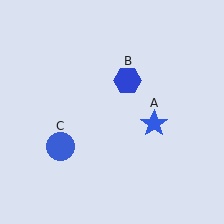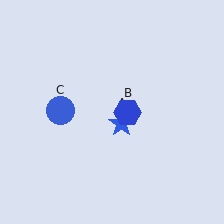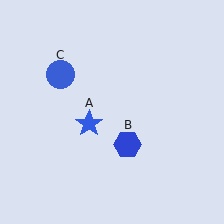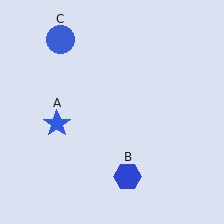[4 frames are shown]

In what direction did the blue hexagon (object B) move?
The blue hexagon (object B) moved down.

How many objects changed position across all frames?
3 objects changed position: blue star (object A), blue hexagon (object B), blue circle (object C).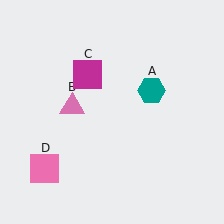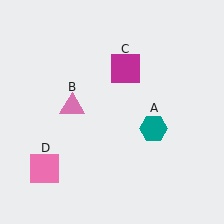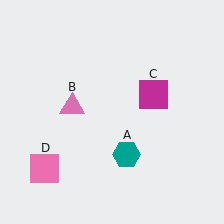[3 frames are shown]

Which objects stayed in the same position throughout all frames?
Pink triangle (object B) and pink square (object D) remained stationary.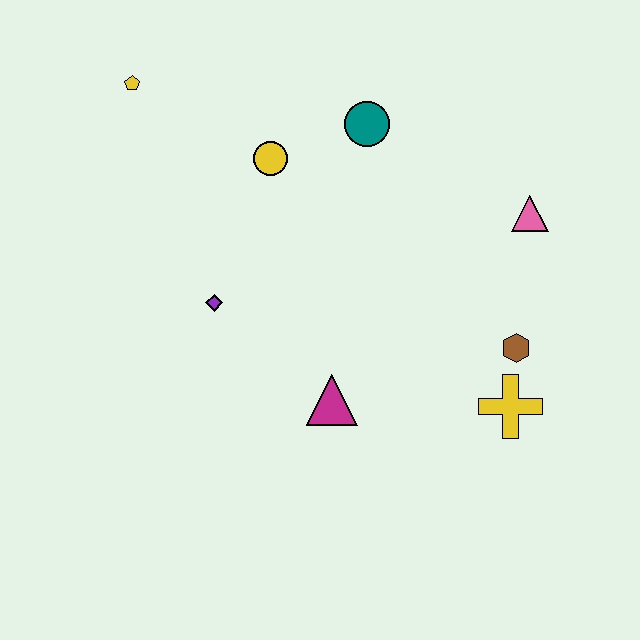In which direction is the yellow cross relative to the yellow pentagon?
The yellow cross is to the right of the yellow pentagon.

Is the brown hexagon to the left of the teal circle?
No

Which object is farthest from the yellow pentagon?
The yellow cross is farthest from the yellow pentagon.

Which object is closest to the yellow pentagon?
The yellow circle is closest to the yellow pentagon.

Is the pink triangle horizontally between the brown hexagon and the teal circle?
No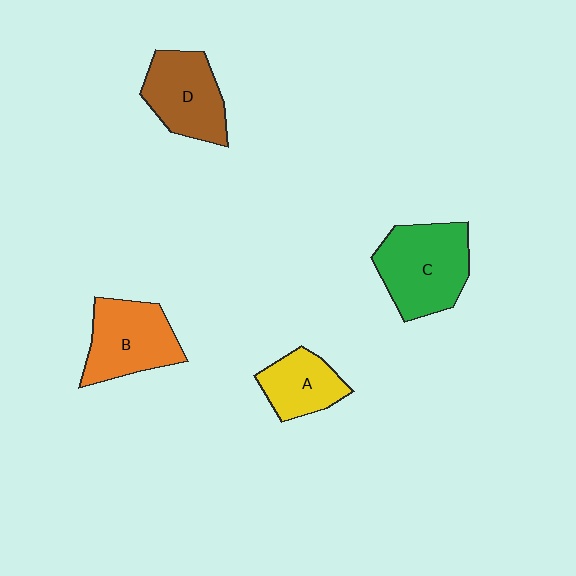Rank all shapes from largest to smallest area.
From largest to smallest: C (green), B (orange), D (brown), A (yellow).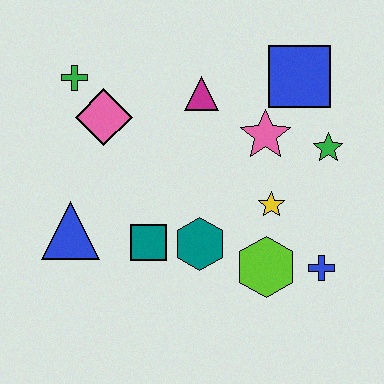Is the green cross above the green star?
Yes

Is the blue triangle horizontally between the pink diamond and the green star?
No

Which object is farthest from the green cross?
The blue cross is farthest from the green cross.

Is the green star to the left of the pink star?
No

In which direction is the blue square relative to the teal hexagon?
The blue square is above the teal hexagon.